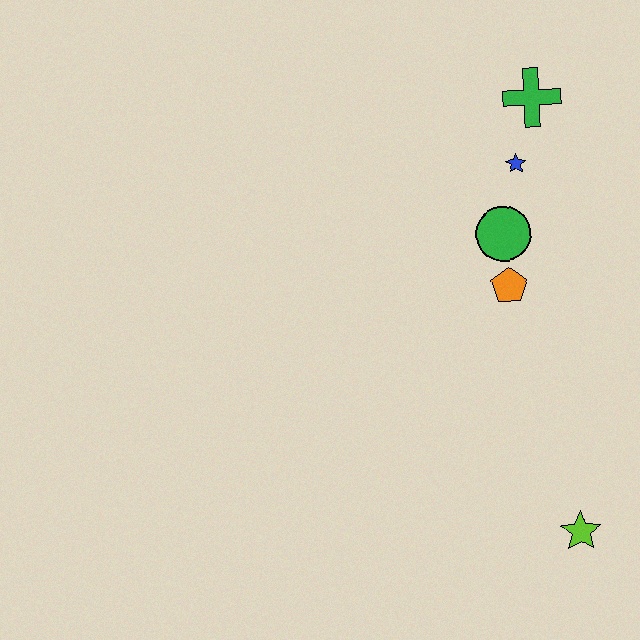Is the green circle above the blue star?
No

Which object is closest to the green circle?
The orange pentagon is closest to the green circle.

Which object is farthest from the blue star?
The lime star is farthest from the blue star.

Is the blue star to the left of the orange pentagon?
No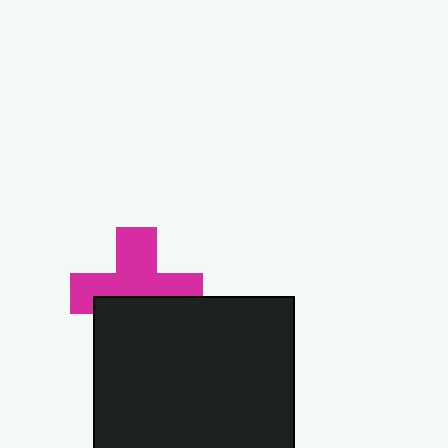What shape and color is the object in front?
The object in front is a black rectangle.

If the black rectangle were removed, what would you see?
You would see the complete magenta cross.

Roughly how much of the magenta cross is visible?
About half of it is visible (roughly 58%).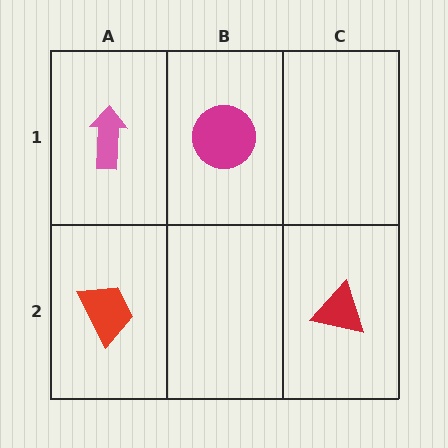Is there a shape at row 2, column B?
No, that cell is empty.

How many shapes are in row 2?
2 shapes.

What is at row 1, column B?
A magenta circle.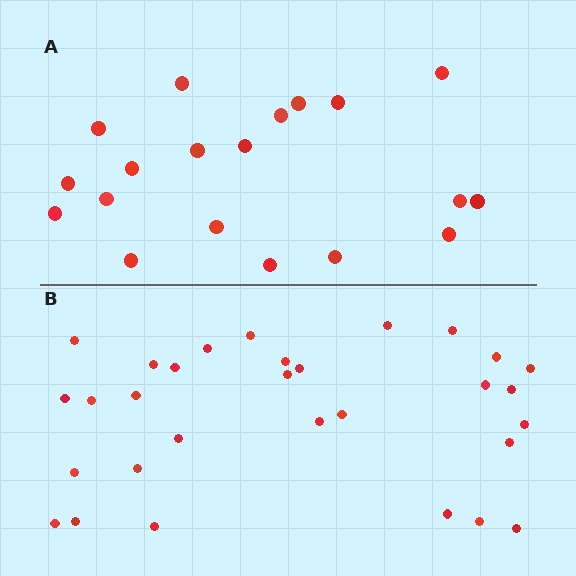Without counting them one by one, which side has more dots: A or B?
Region B (the bottom region) has more dots.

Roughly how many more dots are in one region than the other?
Region B has roughly 12 or so more dots than region A.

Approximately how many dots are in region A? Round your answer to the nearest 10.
About 20 dots. (The exact count is 19, which rounds to 20.)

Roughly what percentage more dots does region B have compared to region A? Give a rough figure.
About 60% more.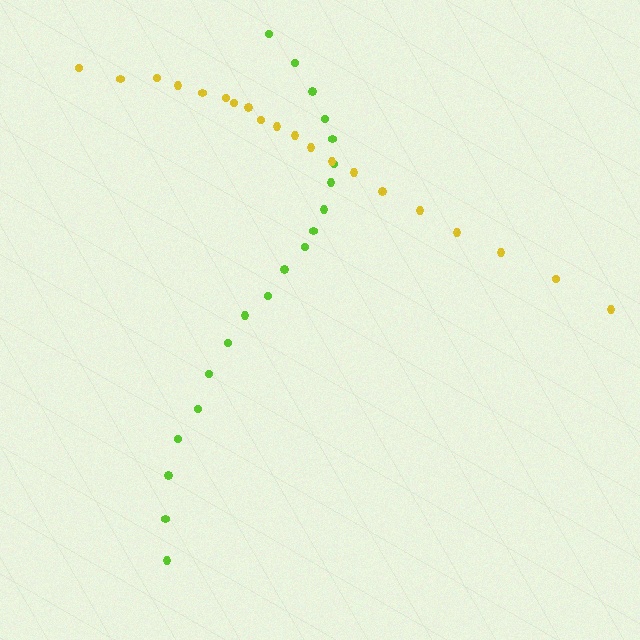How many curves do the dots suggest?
There are 2 distinct paths.